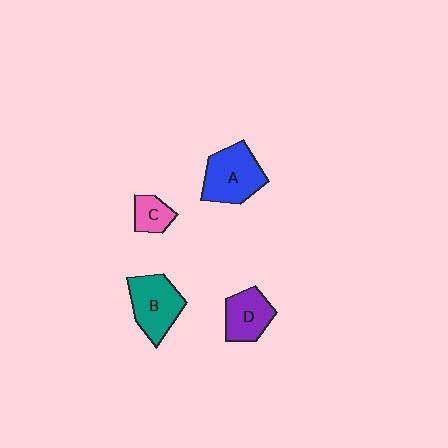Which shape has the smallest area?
Shape C (pink).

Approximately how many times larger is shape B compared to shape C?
Approximately 2.1 times.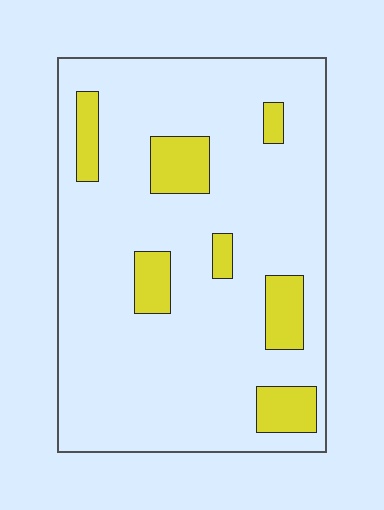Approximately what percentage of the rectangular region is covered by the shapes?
Approximately 15%.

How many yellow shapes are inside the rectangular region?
7.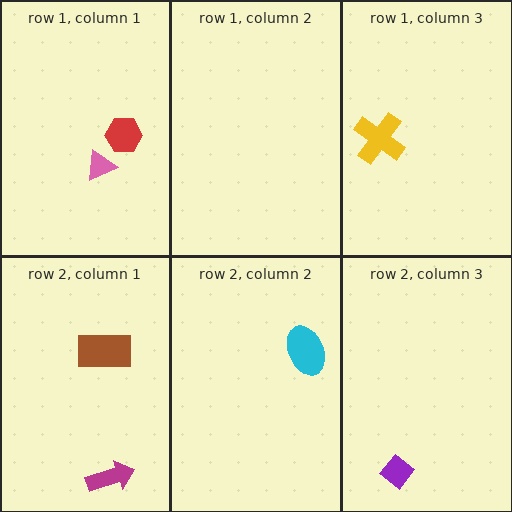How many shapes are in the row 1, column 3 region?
1.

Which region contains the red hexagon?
The row 1, column 1 region.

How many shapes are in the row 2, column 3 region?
1.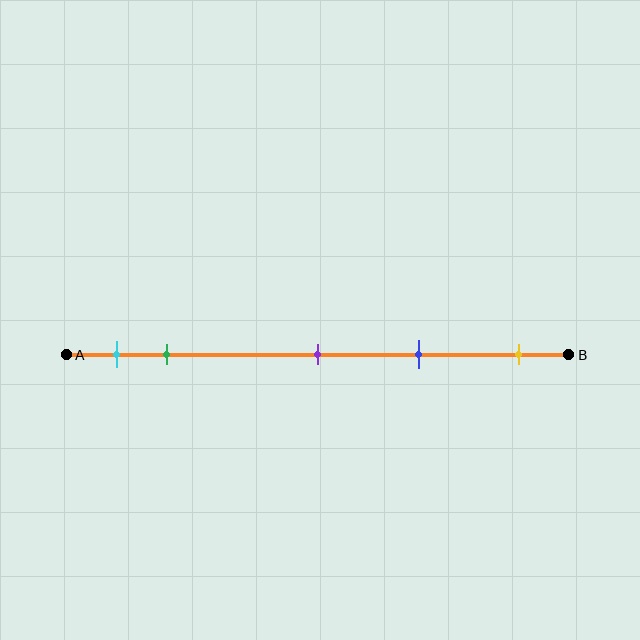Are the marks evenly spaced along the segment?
No, the marks are not evenly spaced.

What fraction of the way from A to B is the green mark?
The green mark is approximately 20% (0.2) of the way from A to B.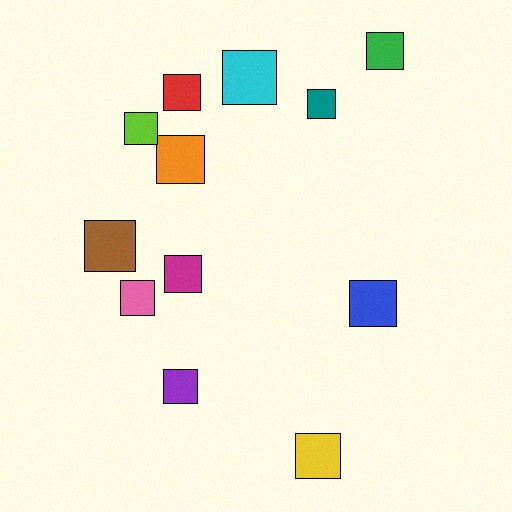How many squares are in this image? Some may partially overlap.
There are 12 squares.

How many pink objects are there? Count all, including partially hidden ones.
There is 1 pink object.